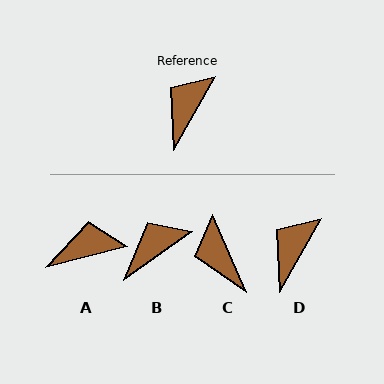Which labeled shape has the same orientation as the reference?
D.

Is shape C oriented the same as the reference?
No, it is off by about 53 degrees.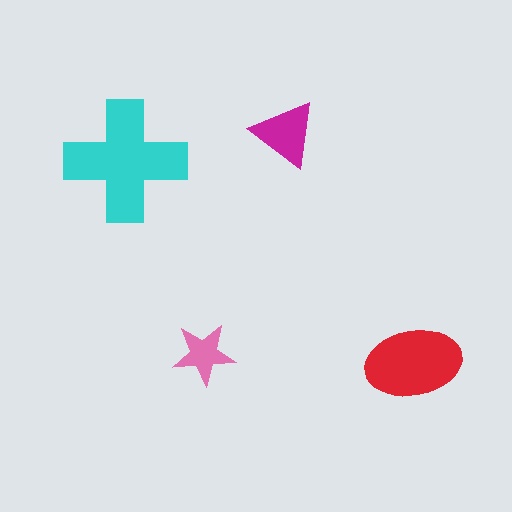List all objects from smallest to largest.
The pink star, the magenta triangle, the red ellipse, the cyan cross.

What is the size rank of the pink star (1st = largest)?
4th.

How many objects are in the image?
There are 4 objects in the image.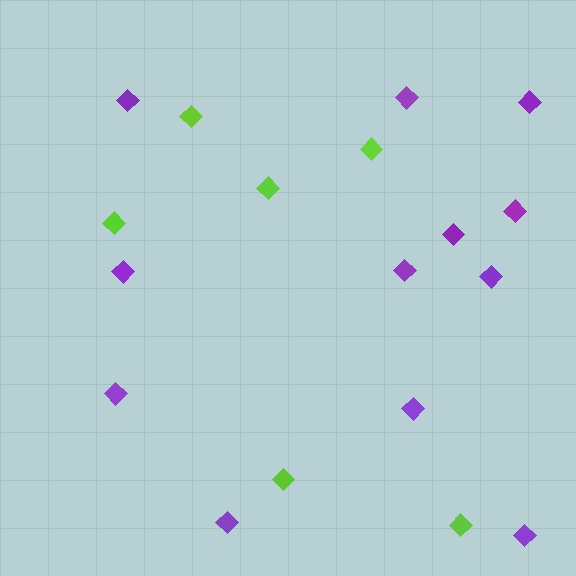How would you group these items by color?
There are 2 groups: one group of purple diamonds (12) and one group of lime diamonds (6).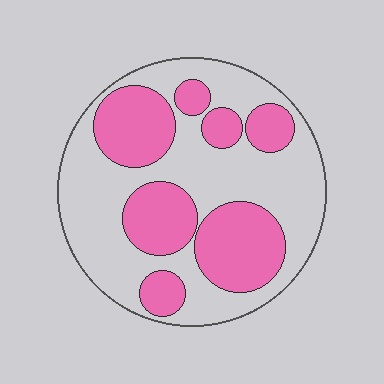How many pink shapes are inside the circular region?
7.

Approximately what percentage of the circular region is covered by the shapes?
Approximately 40%.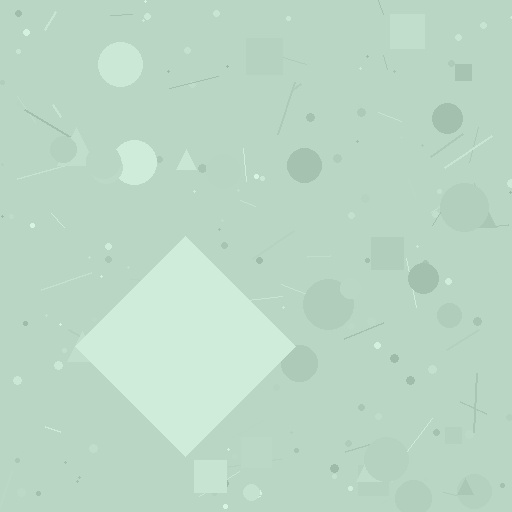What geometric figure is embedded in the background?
A diamond is embedded in the background.